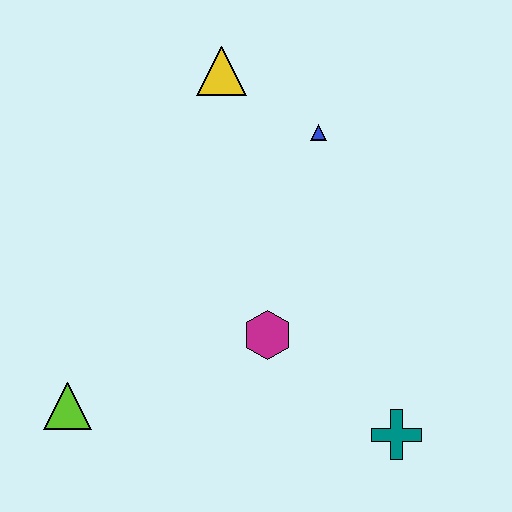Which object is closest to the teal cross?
The magenta hexagon is closest to the teal cross.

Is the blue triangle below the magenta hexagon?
No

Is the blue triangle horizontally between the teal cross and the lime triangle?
Yes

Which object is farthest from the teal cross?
The yellow triangle is farthest from the teal cross.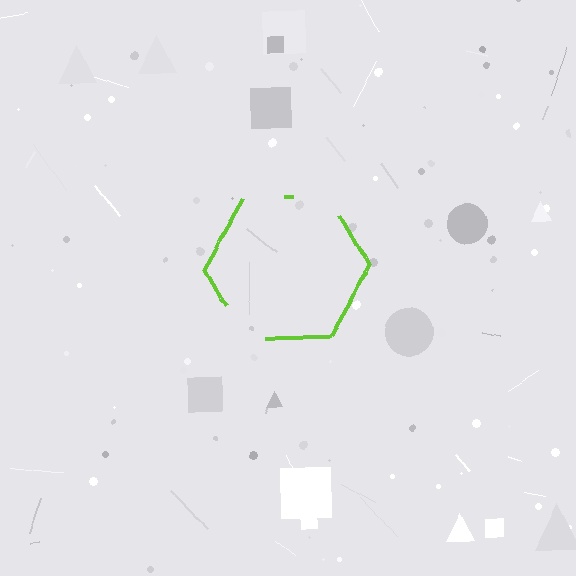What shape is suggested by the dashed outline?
The dashed outline suggests a hexagon.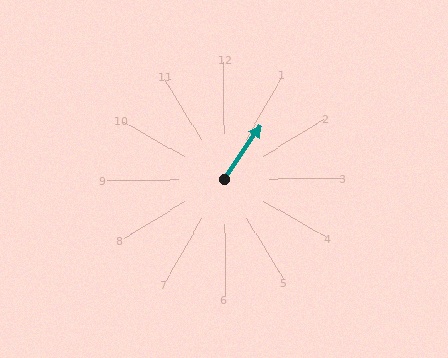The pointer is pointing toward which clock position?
Roughly 1 o'clock.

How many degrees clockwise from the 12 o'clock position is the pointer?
Approximately 34 degrees.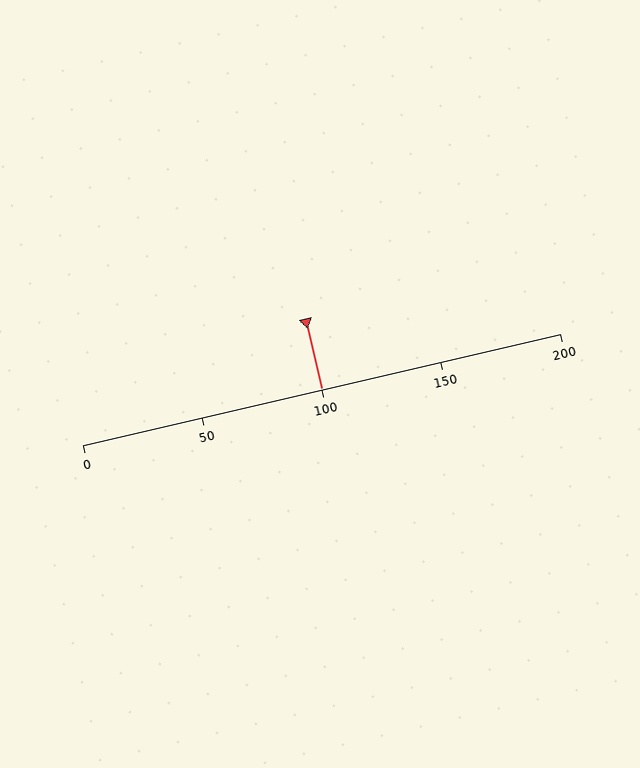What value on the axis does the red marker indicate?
The marker indicates approximately 100.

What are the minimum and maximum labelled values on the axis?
The axis runs from 0 to 200.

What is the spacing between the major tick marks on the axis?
The major ticks are spaced 50 apart.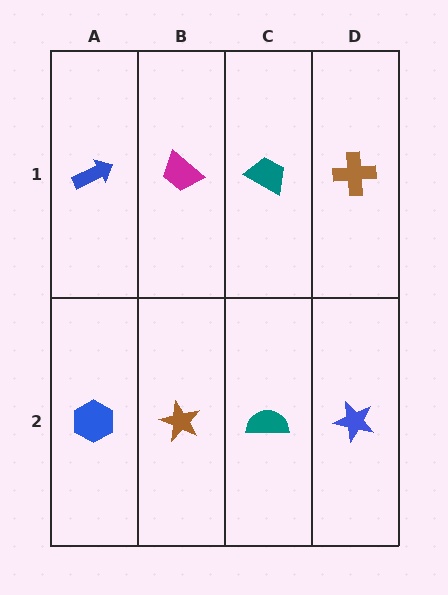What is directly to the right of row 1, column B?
A teal trapezoid.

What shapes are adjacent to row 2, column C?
A teal trapezoid (row 1, column C), a brown star (row 2, column B), a blue star (row 2, column D).